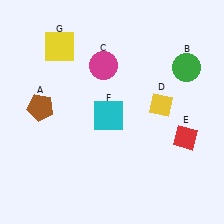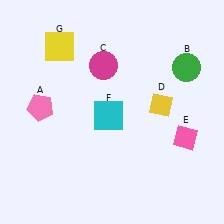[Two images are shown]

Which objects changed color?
A changed from brown to pink. E changed from red to pink.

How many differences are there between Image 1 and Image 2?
There are 2 differences between the two images.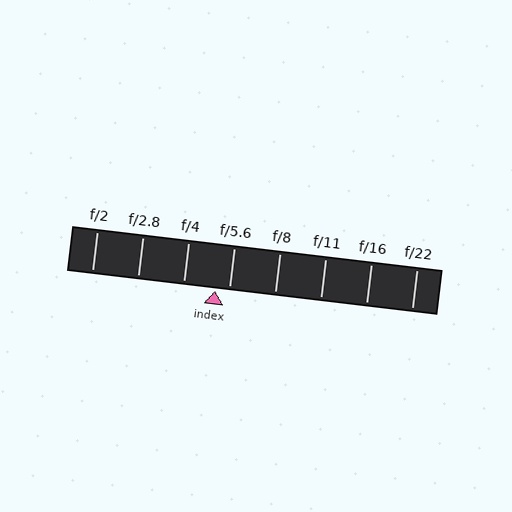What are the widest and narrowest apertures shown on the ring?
The widest aperture shown is f/2 and the narrowest is f/22.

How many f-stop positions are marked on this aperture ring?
There are 8 f-stop positions marked.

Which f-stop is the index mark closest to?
The index mark is closest to f/5.6.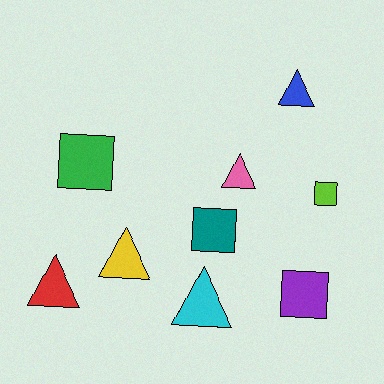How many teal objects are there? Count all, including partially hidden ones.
There is 1 teal object.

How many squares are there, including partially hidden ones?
There are 4 squares.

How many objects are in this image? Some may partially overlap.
There are 9 objects.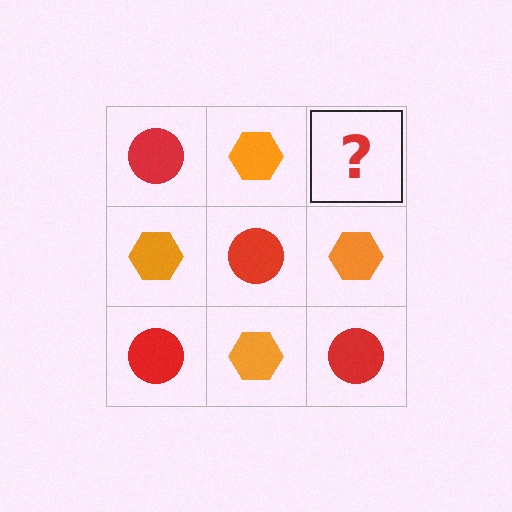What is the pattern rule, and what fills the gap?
The rule is that it alternates red circle and orange hexagon in a checkerboard pattern. The gap should be filled with a red circle.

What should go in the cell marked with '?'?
The missing cell should contain a red circle.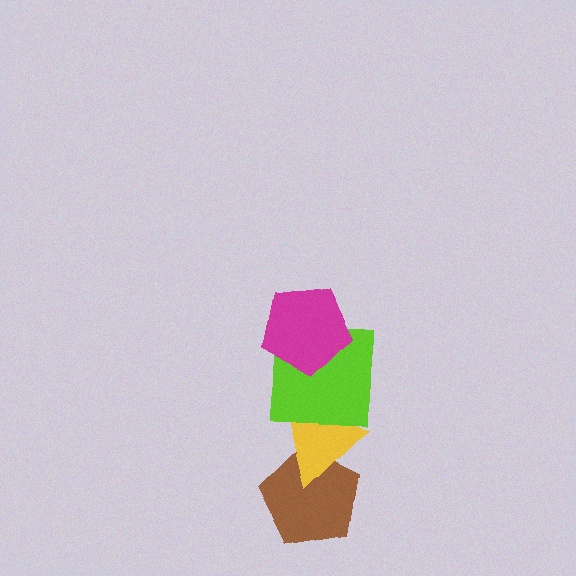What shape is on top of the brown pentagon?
The yellow triangle is on top of the brown pentagon.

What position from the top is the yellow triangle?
The yellow triangle is 3rd from the top.